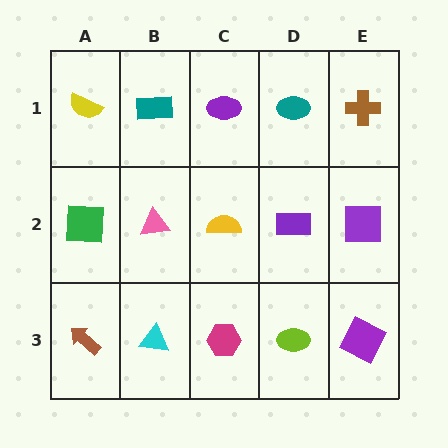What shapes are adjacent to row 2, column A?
A yellow semicircle (row 1, column A), a brown arrow (row 3, column A), a pink triangle (row 2, column B).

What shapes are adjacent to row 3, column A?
A green square (row 2, column A), a cyan triangle (row 3, column B).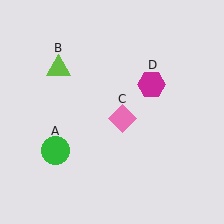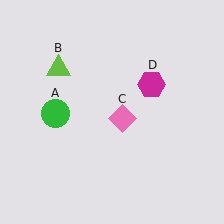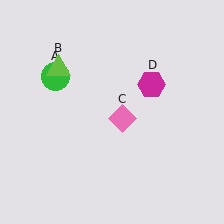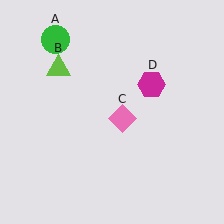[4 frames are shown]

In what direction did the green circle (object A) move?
The green circle (object A) moved up.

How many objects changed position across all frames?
1 object changed position: green circle (object A).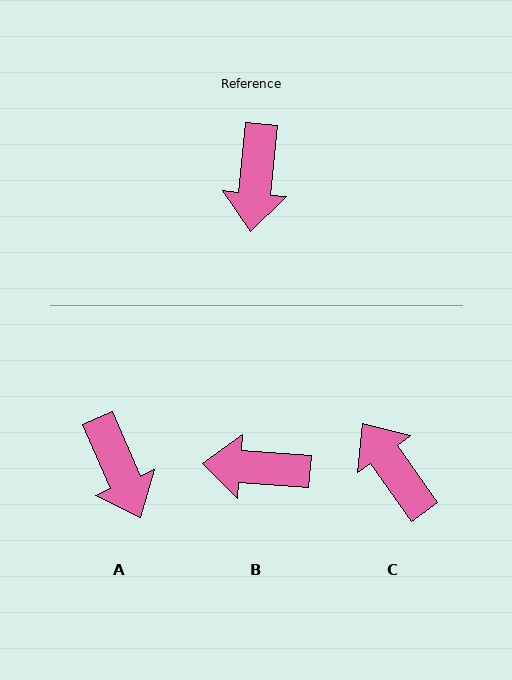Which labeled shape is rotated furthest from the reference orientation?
C, about 139 degrees away.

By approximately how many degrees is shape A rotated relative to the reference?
Approximately 29 degrees counter-clockwise.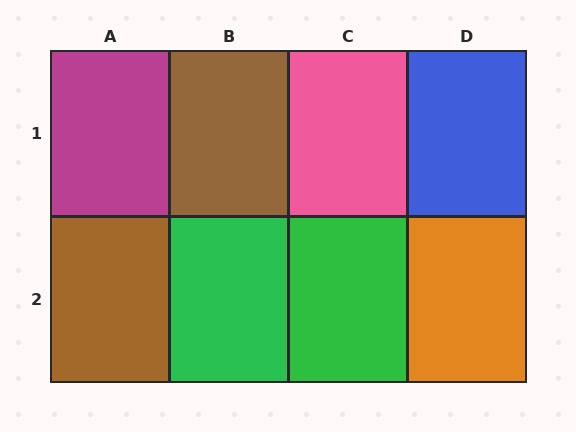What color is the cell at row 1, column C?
Pink.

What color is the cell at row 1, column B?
Brown.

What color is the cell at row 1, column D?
Blue.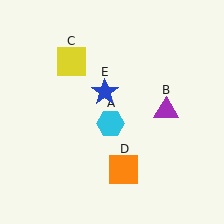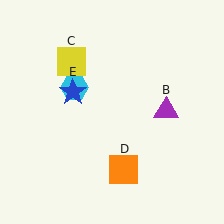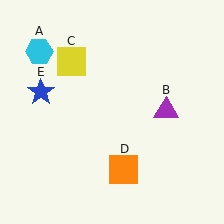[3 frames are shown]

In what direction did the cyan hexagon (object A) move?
The cyan hexagon (object A) moved up and to the left.